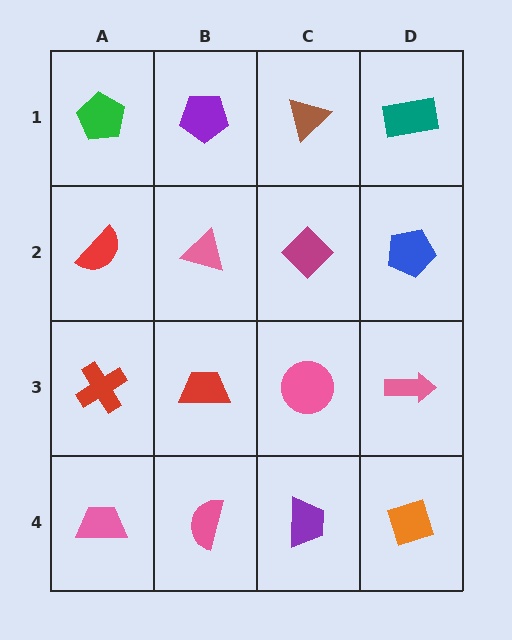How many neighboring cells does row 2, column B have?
4.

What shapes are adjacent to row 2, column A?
A green pentagon (row 1, column A), a red cross (row 3, column A), a pink triangle (row 2, column B).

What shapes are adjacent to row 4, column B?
A red trapezoid (row 3, column B), a pink trapezoid (row 4, column A), a purple trapezoid (row 4, column C).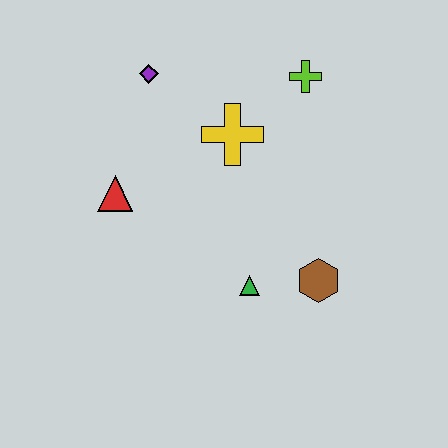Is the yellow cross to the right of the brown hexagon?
No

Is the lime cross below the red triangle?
No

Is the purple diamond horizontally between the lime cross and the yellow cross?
No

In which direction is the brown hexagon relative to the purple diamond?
The brown hexagon is below the purple diamond.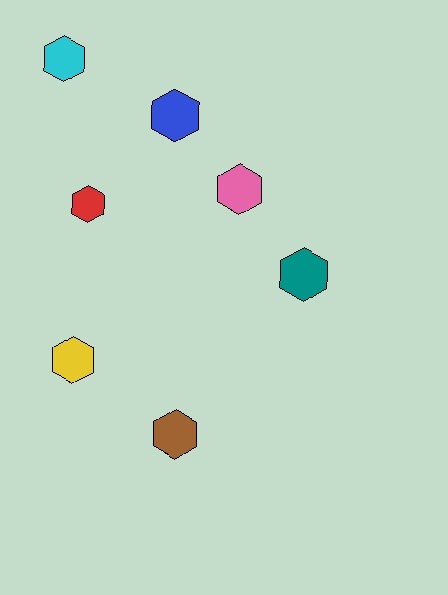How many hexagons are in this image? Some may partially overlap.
There are 7 hexagons.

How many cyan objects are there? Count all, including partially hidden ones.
There is 1 cyan object.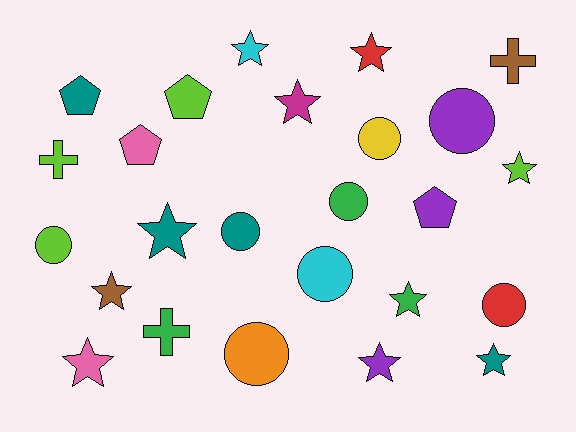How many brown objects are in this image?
There are 2 brown objects.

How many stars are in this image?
There are 10 stars.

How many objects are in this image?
There are 25 objects.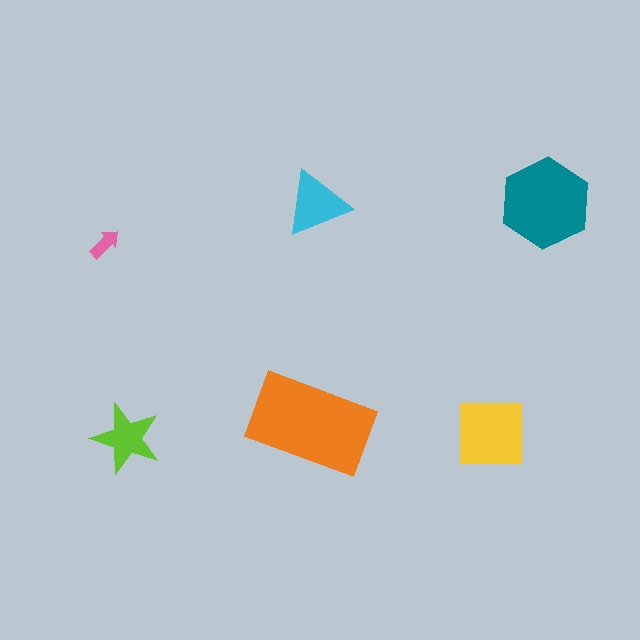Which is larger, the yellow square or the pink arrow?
The yellow square.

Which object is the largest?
The orange rectangle.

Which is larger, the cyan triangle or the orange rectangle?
The orange rectangle.